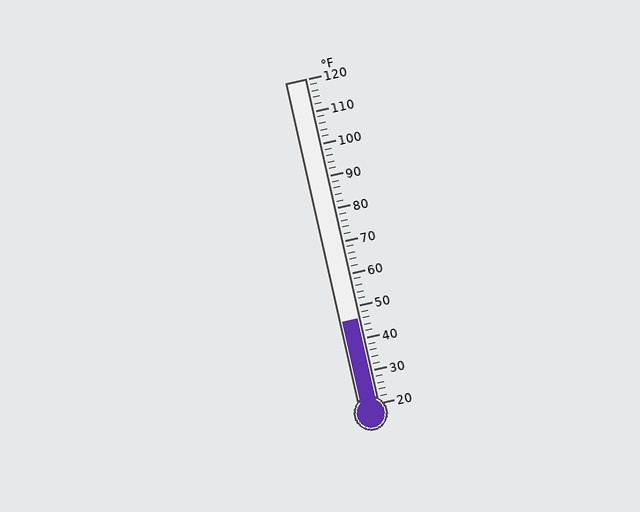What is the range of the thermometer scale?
The thermometer scale ranges from 20°F to 120°F.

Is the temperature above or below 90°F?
The temperature is below 90°F.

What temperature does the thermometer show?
The thermometer shows approximately 46°F.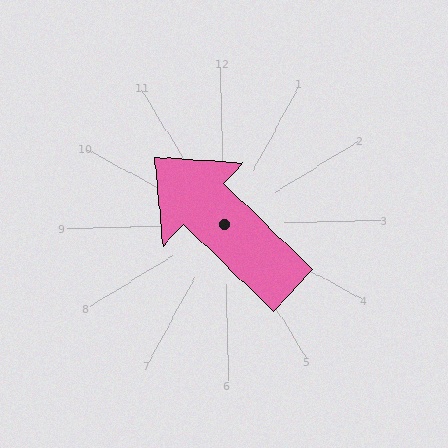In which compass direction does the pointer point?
Northwest.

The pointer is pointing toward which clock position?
Roughly 11 o'clock.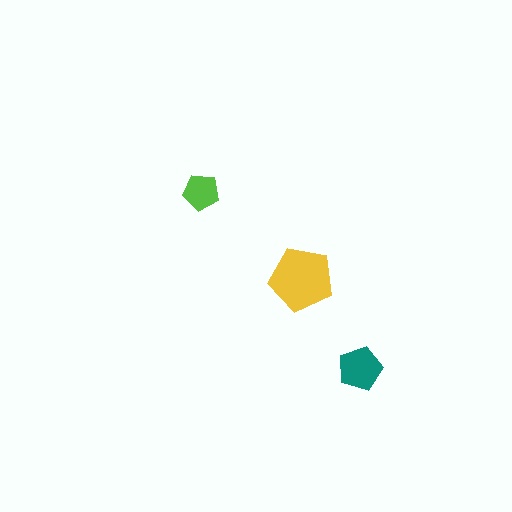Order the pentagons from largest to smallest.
the yellow one, the teal one, the lime one.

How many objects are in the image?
There are 3 objects in the image.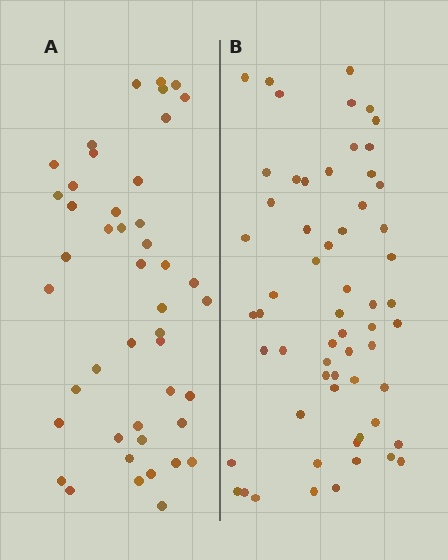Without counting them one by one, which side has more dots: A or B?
Region B (the right region) has more dots.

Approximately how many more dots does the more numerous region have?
Region B has approximately 15 more dots than region A.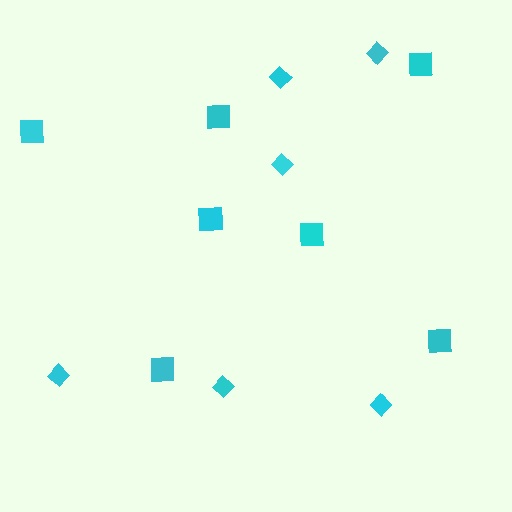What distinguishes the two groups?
There are 2 groups: one group of squares (7) and one group of diamonds (6).